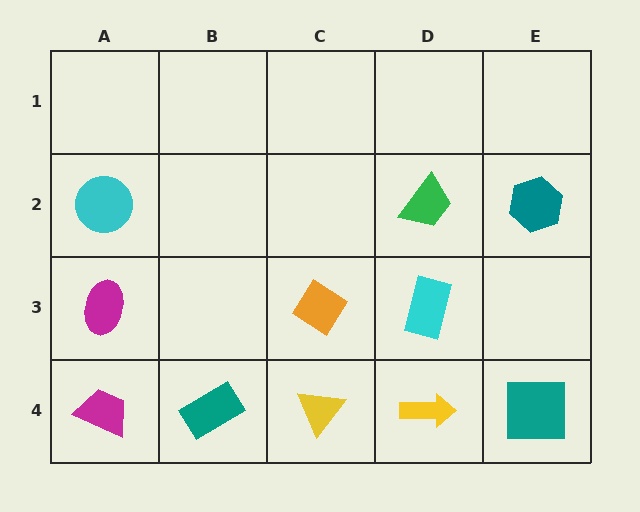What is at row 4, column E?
A teal square.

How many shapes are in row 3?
3 shapes.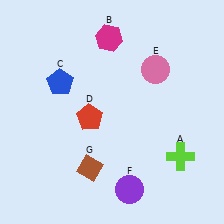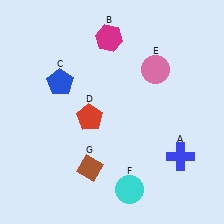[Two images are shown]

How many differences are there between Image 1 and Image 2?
There are 2 differences between the two images.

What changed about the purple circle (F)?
In Image 1, F is purple. In Image 2, it changed to cyan.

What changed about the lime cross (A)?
In Image 1, A is lime. In Image 2, it changed to blue.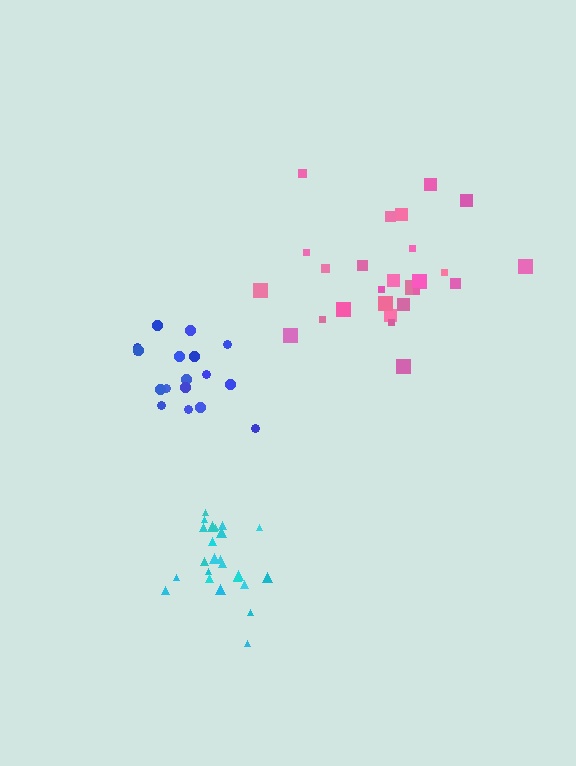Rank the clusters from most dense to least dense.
cyan, blue, pink.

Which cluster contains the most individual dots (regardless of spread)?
Pink (26).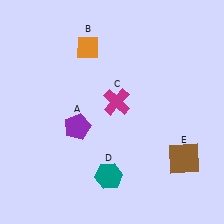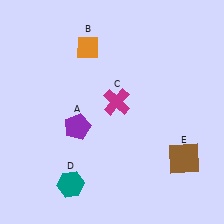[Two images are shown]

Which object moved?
The teal hexagon (D) moved left.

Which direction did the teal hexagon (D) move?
The teal hexagon (D) moved left.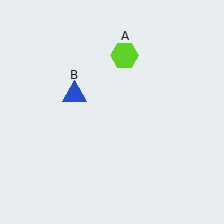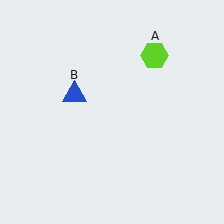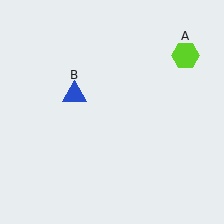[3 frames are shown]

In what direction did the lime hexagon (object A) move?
The lime hexagon (object A) moved right.